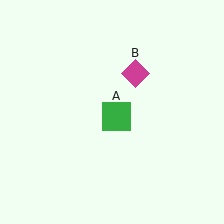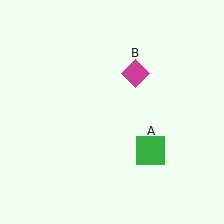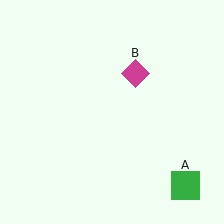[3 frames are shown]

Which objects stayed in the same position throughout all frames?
Magenta diamond (object B) remained stationary.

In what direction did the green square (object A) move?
The green square (object A) moved down and to the right.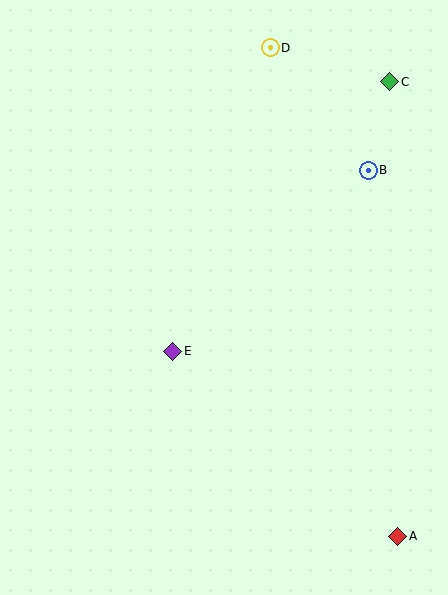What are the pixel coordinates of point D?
Point D is at (270, 48).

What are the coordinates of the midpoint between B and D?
The midpoint between B and D is at (319, 109).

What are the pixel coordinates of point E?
Point E is at (173, 351).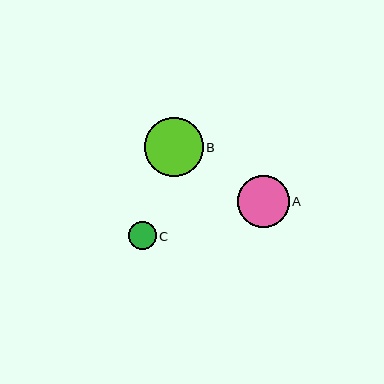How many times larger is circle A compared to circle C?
Circle A is approximately 1.9 times the size of circle C.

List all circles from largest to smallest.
From largest to smallest: B, A, C.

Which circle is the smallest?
Circle C is the smallest with a size of approximately 28 pixels.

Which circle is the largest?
Circle B is the largest with a size of approximately 59 pixels.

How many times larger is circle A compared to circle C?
Circle A is approximately 1.9 times the size of circle C.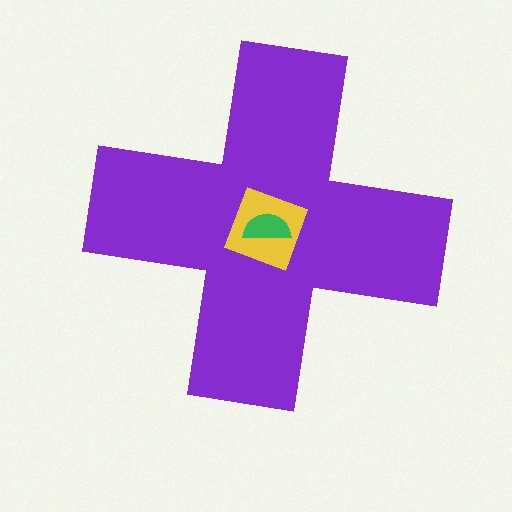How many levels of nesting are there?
3.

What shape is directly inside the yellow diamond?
The green semicircle.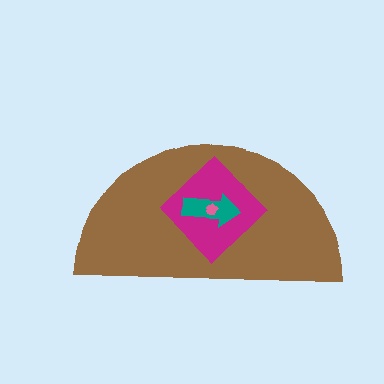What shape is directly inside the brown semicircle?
The magenta diamond.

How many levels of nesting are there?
4.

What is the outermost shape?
The brown semicircle.